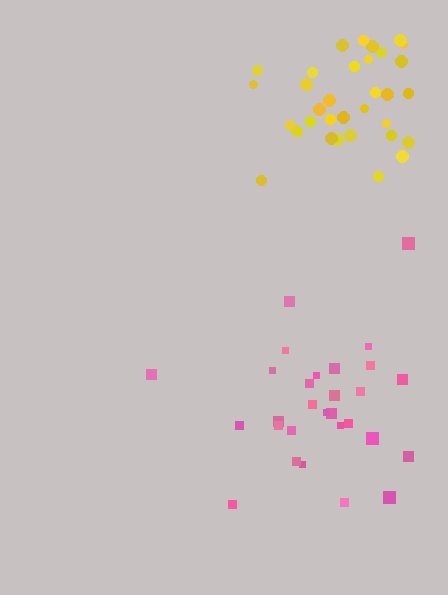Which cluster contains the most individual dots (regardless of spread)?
Yellow (33).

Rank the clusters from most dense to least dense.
yellow, pink.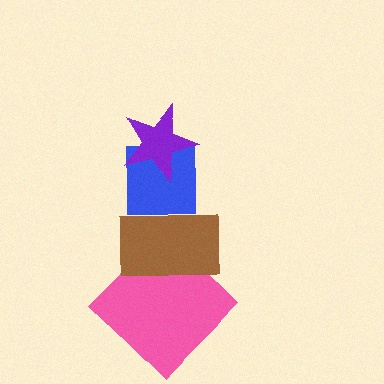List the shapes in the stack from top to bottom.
From top to bottom: the purple star, the blue square, the brown rectangle, the pink diamond.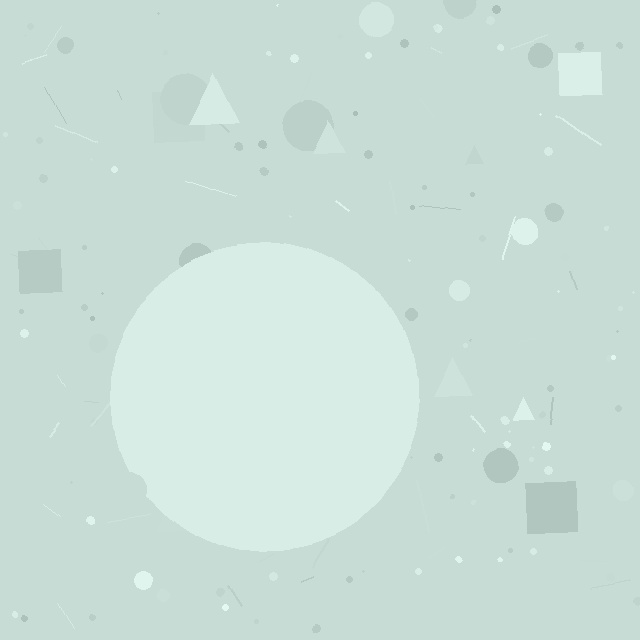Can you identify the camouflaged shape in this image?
The camouflaged shape is a circle.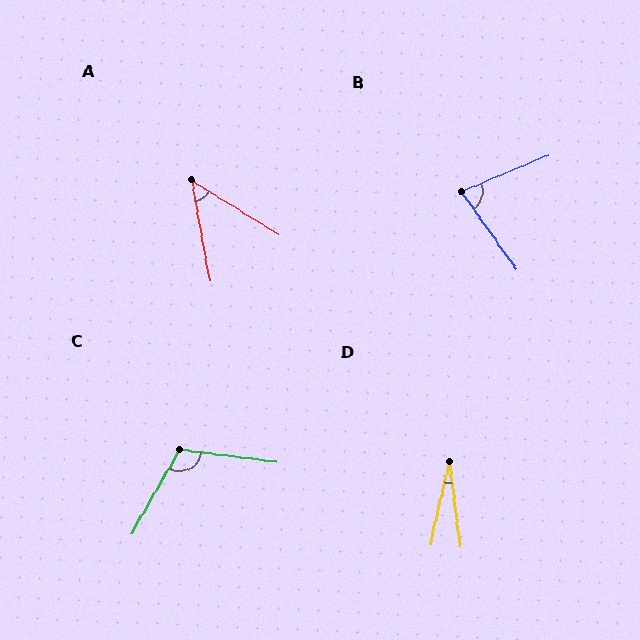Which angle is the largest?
C, at approximately 112 degrees.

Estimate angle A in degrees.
Approximately 48 degrees.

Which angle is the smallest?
D, at approximately 20 degrees.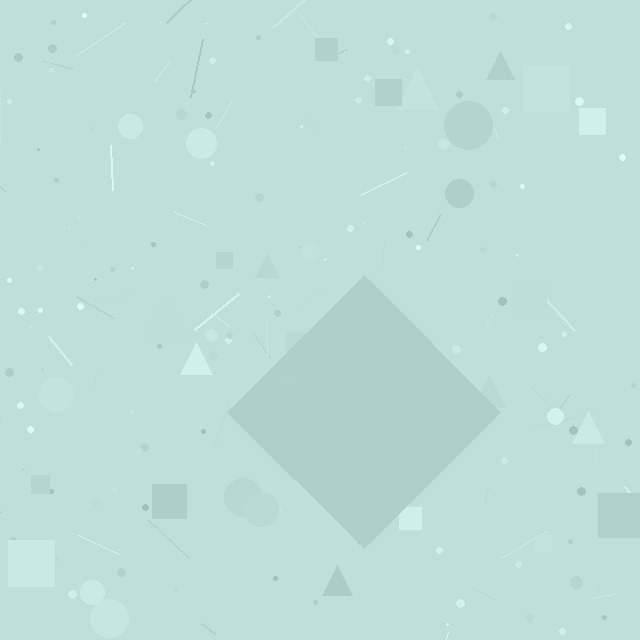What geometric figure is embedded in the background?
A diamond is embedded in the background.